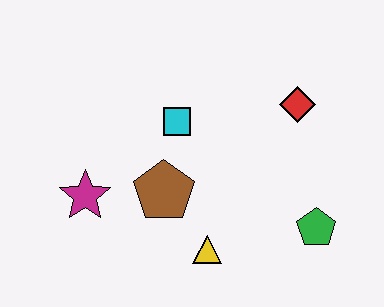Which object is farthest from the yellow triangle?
The red diamond is farthest from the yellow triangle.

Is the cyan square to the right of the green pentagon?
No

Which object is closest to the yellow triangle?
The brown pentagon is closest to the yellow triangle.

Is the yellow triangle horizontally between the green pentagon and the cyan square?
Yes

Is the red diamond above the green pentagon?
Yes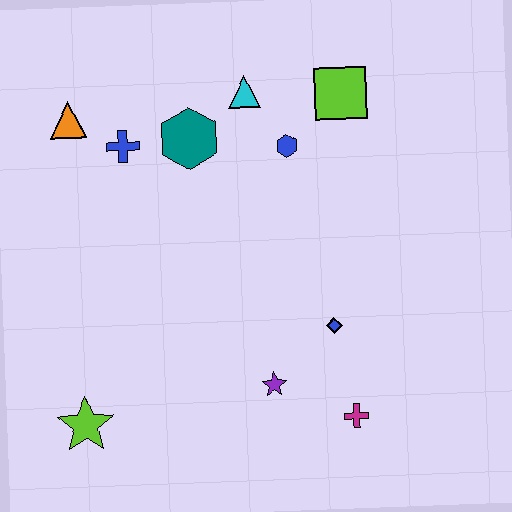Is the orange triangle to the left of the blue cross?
Yes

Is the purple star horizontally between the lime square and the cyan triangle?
Yes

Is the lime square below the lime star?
No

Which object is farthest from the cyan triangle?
The lime star is farthest from the cyan triangle.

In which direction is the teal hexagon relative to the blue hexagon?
The teal hexagon is to the left of the blue hexagon.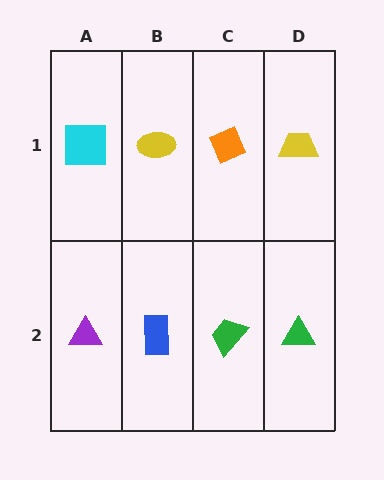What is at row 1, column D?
A yellow trapezoid.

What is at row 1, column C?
An orange diamond.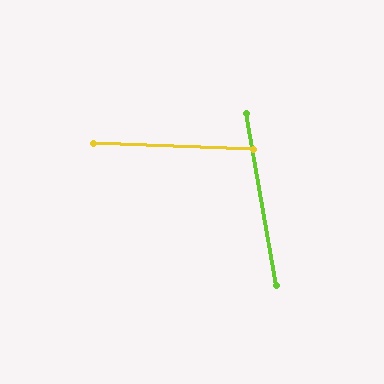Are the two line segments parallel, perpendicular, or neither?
Neither parallel nor perpendicular — they differ by about 78°.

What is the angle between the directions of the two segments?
Approximately 78 degrees.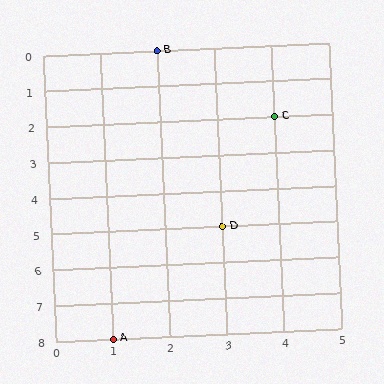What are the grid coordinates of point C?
Point C is at grid coordinates (4, 2).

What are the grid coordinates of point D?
Point D is at grid coordinates (3, 5).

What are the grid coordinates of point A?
Point A is at grid coordinates (1, 8).